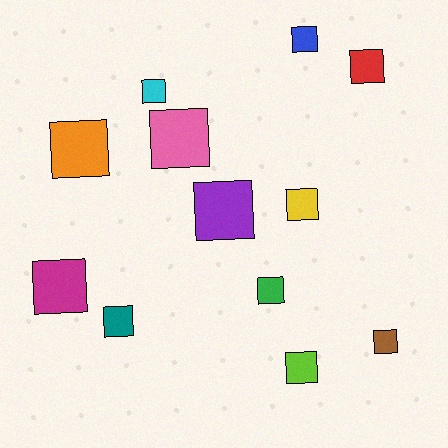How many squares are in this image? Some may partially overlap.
There are 12 squares.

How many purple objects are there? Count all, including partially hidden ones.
There is 1 purple object.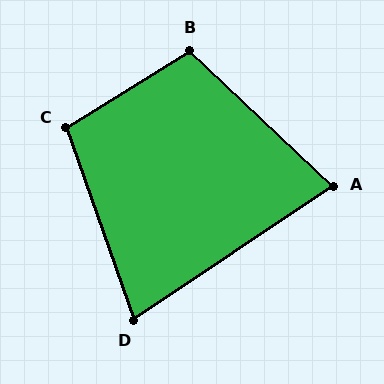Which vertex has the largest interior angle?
B, at approximately 105 degrees.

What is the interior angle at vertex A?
Approximately 77 degrees (acute).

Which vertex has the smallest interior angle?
D, at approximately 75 degrees.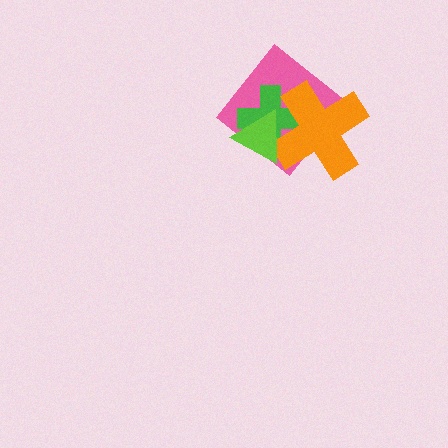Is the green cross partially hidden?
Yes, it is partially covered by another shape.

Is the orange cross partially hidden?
Yes, it is partially covered by another shape.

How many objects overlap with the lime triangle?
3 objects overlap with the lime triangle.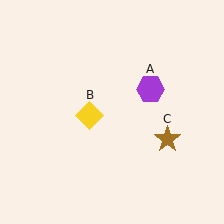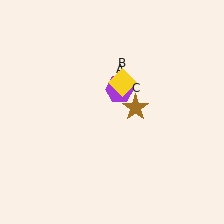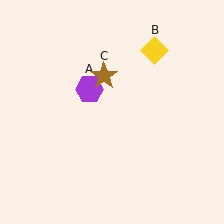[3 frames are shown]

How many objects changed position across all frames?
3 objects changed position: purple hexagon (object A), yellow diamond (object B), brown star (object C).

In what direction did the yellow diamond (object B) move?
The yellow diamond (object B) moved up and to the right.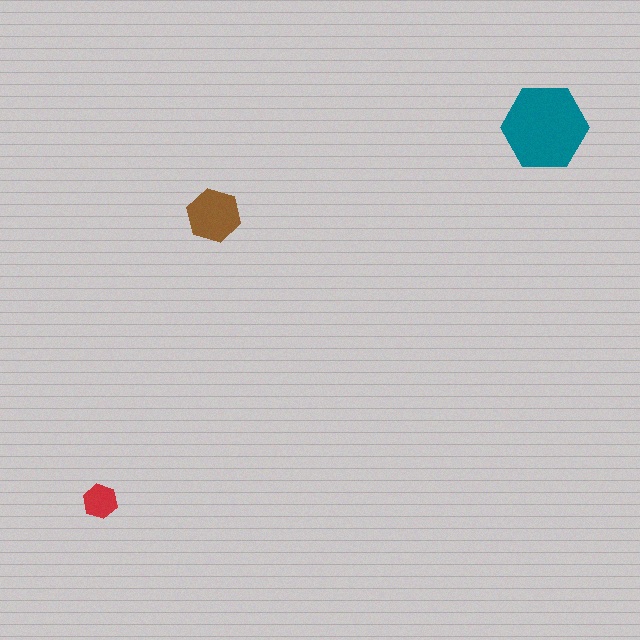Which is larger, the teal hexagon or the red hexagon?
The teal one.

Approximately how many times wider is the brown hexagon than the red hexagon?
About 1.5 times wider.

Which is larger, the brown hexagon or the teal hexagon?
The teal one.